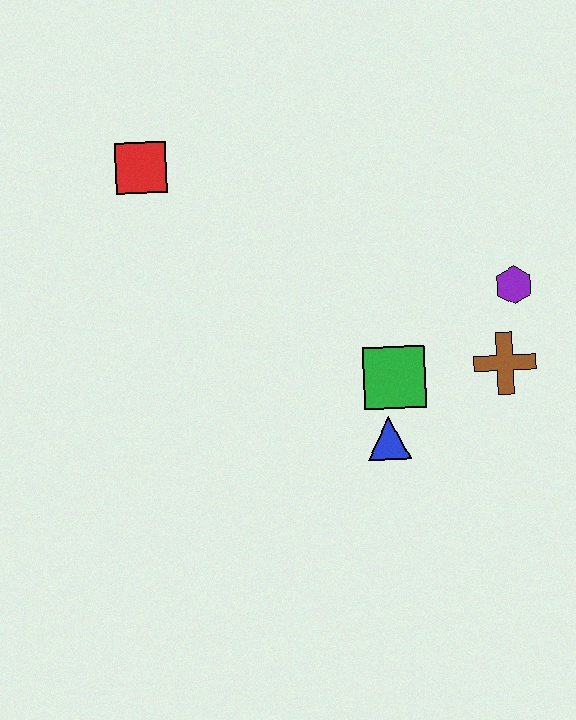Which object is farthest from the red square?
The brown cross is farthest from the red square.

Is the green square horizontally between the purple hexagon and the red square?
Yes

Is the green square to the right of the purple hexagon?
No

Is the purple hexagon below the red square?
Yes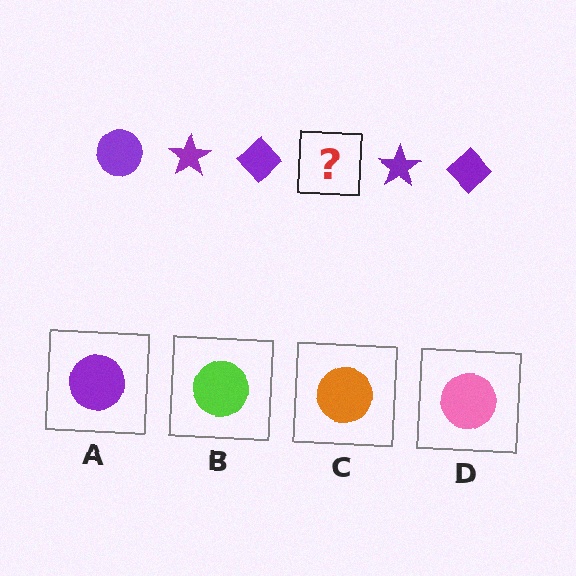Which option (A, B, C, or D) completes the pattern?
A.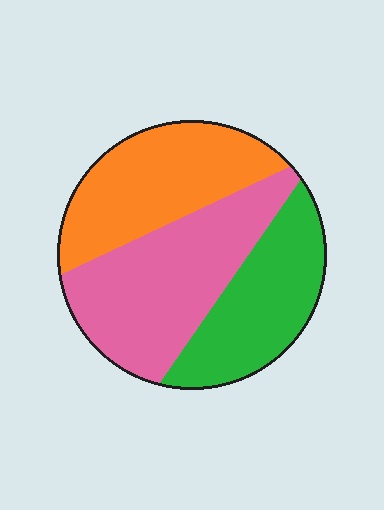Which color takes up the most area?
Pink, at roughly 40%.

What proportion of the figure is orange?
Orange covers roughly 30% of the figure.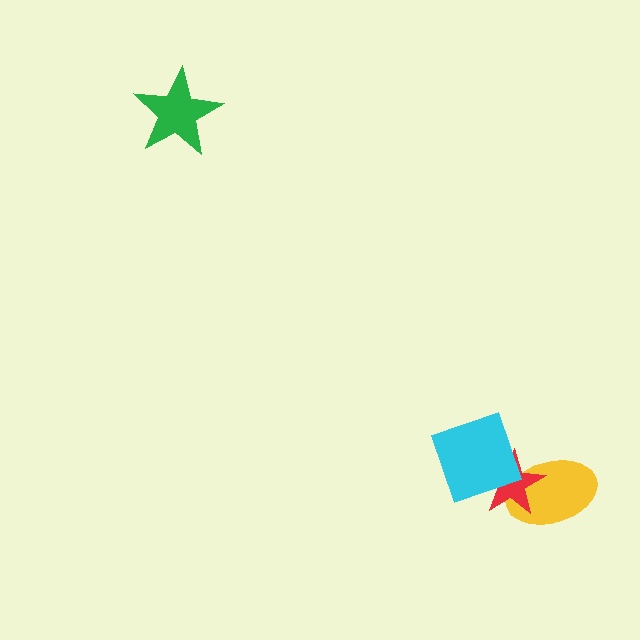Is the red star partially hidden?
Yes, it is partially covered by another shape.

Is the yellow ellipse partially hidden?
Yes, it is partially covered by another shape.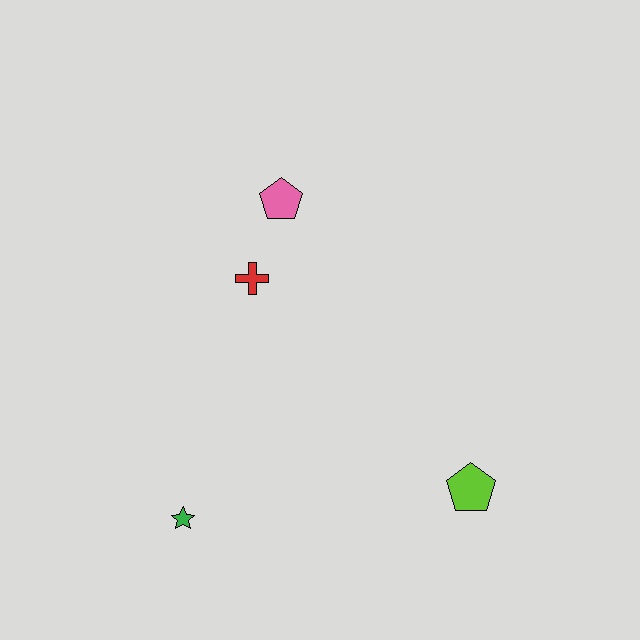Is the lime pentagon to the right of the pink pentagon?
Yes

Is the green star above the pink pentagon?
No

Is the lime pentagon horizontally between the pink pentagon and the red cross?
No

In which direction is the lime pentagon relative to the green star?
The lime pentagon is to the right of the green star.